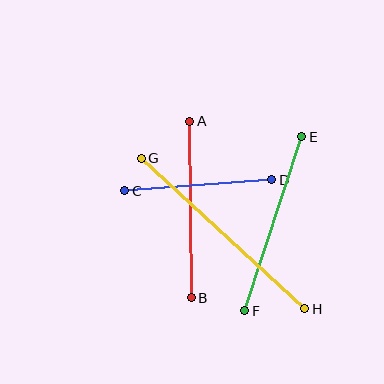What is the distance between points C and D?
The distance is approximately 148 pixels.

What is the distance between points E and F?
The distance is approximately 183 pixels.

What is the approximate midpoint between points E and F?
The midpoint is at approximately (273, 224) pixels.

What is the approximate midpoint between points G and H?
The midpoint is at approximately (223, 233) pixels.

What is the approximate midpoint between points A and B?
The midpoint is at approximately (191, 209) pixels.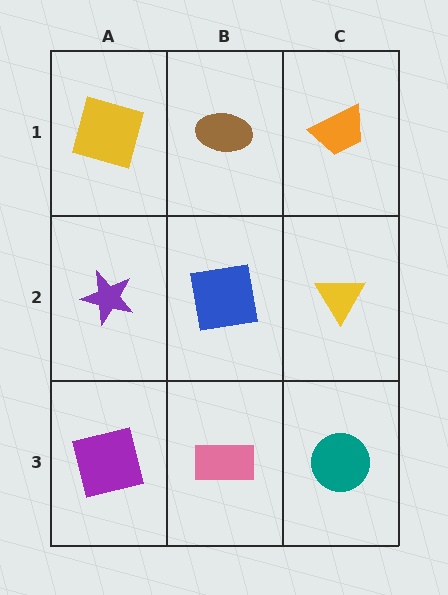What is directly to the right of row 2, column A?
A blue square.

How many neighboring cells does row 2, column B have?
4.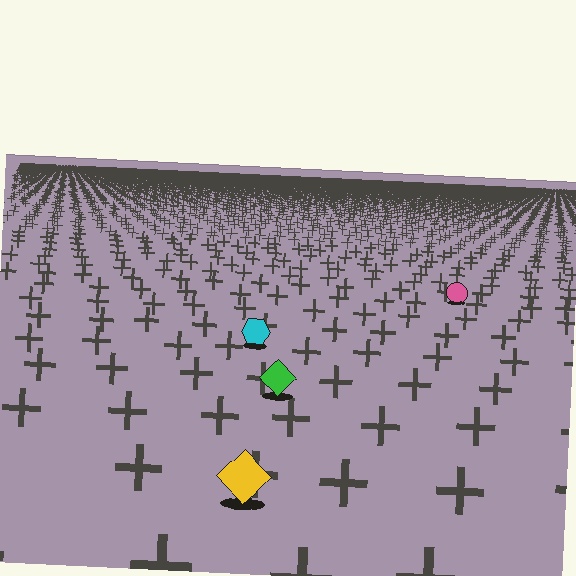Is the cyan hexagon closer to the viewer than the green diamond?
No. The green diamond is closer — you can tell from the texture gradient: the ground texture is coarser near it.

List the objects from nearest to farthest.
From nearest to farthest: the yellow diamond, the green diamond, the cyan hexagon, the pink circle.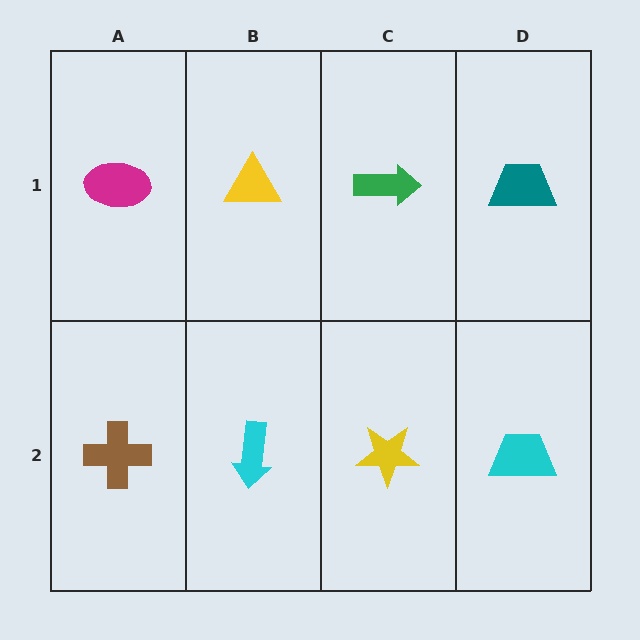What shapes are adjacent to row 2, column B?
A yellow triangle (row 1, column B), a brown cross (row 2, column A), a yellow star (row 2, column C).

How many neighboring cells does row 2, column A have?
2.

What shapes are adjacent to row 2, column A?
A magenta ellipse (row 1, column A), a cyan arrow (row 2, column B).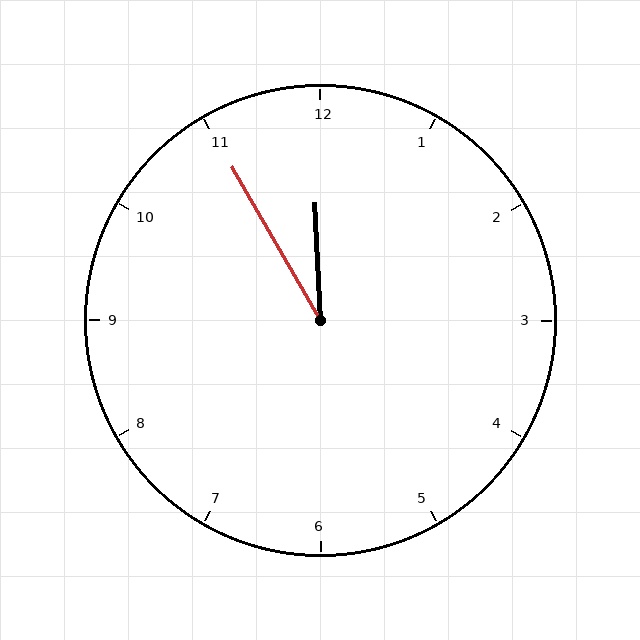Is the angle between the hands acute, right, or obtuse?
It is acute.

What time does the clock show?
11:55.